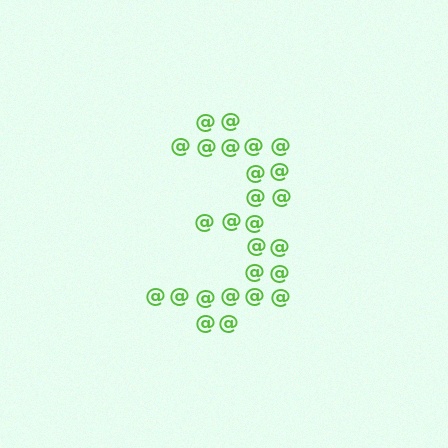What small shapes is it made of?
It is made of small at signs.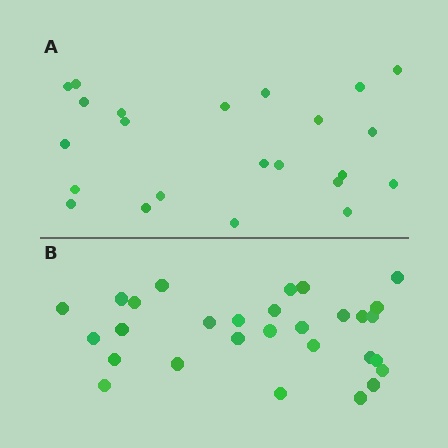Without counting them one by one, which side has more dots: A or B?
Region B (the bottom region) has more dots.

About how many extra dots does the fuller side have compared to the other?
Region B has about 6 more dots than region A.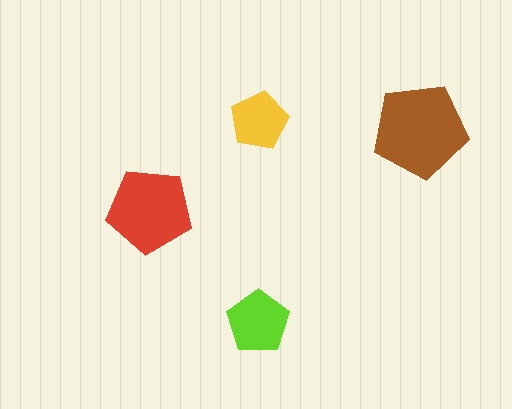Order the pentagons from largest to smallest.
the brown one, the red one, the lime one, the yellow one.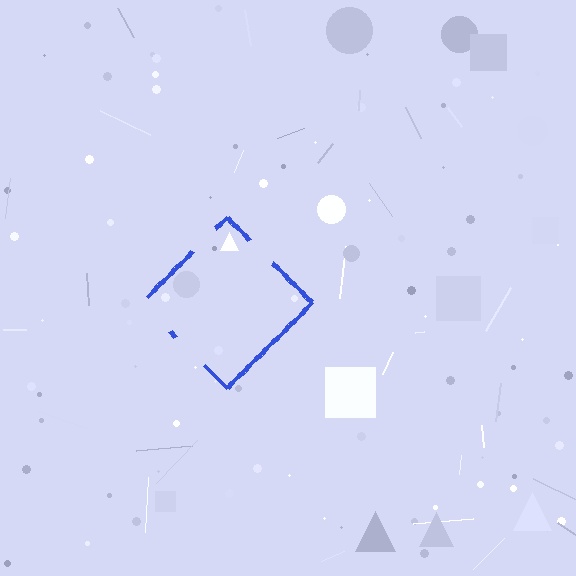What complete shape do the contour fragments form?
The contour fragments form a diamond.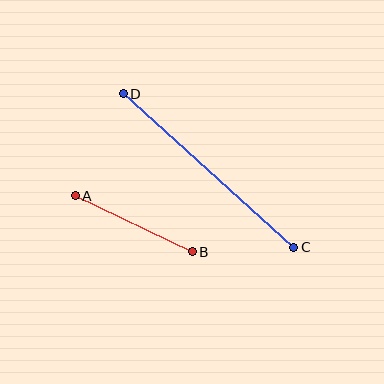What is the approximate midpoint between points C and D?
The midpoint is at approximately (208, 171) pixels.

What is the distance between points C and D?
The distance is approximately 229 pixels.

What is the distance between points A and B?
The distance is approximately 130 pixels.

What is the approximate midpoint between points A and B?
The midpoint is at approximately (134, 224) pixels.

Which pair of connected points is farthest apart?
Points C and D are farthest apart.